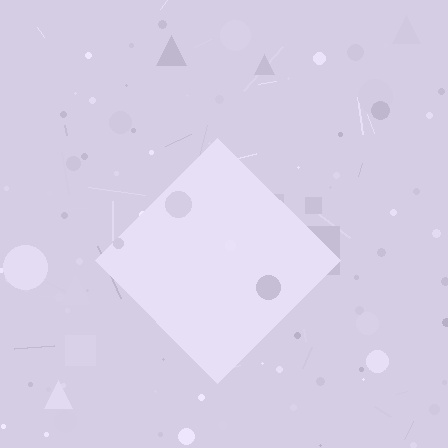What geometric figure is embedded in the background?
A diamond is embedded in the background.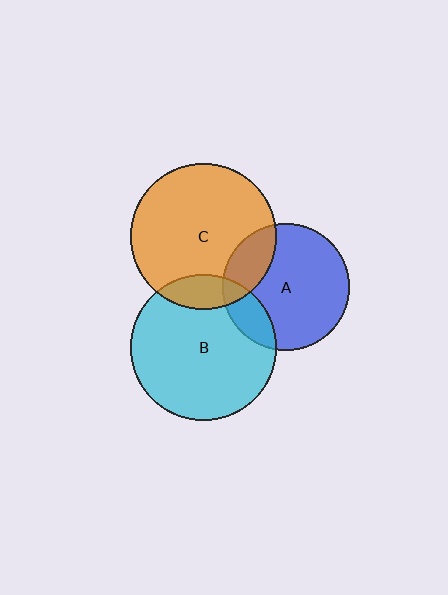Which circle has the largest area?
Circle B (cyan).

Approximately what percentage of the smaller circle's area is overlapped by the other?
Approximately 20%.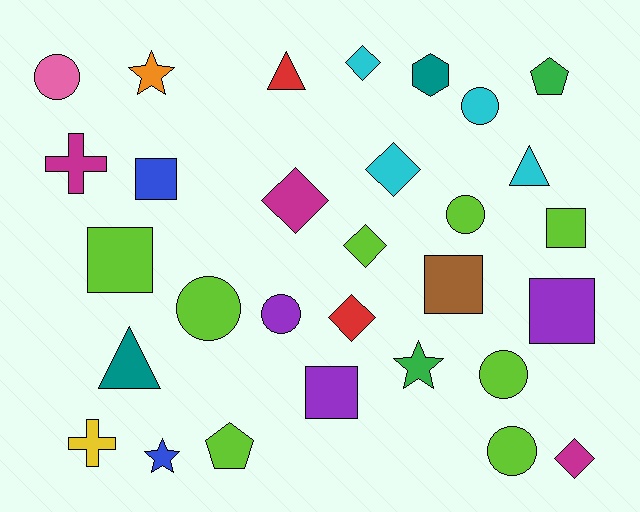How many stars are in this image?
There are 3 stars.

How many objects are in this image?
There are 30 objects.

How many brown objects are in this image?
There is 1 brown object.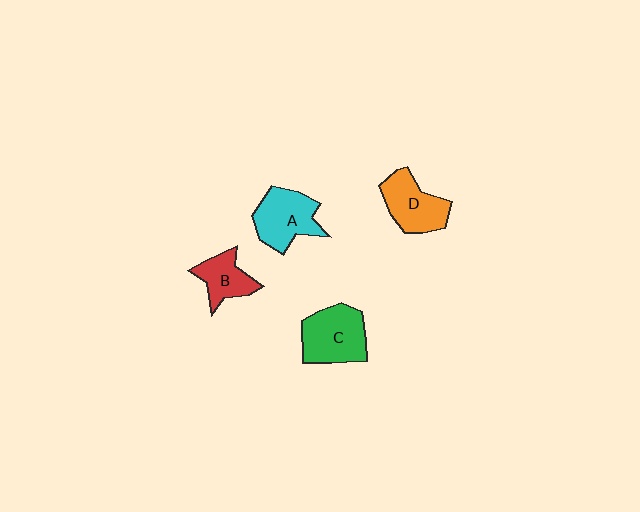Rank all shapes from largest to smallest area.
From largest to smallest: C (green), A (cyan), D (orange), B (red).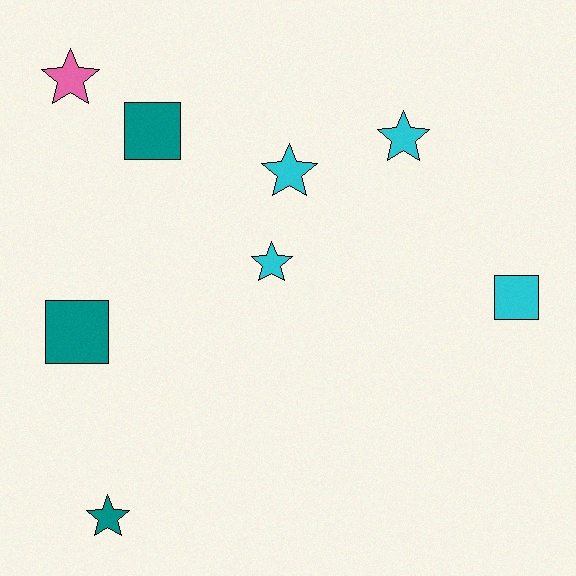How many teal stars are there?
There is 1 teal star.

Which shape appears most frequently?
Star, with 5 objects.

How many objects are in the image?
There are 8 objects.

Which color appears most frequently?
Cyan, with 4 objects.